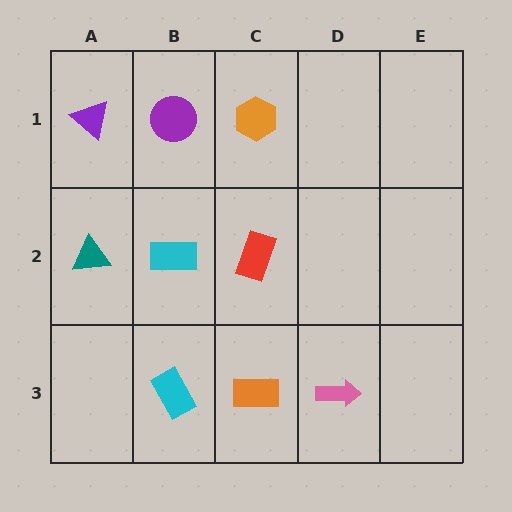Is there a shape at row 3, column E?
No, that cell is empty.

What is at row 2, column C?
A red rectangle.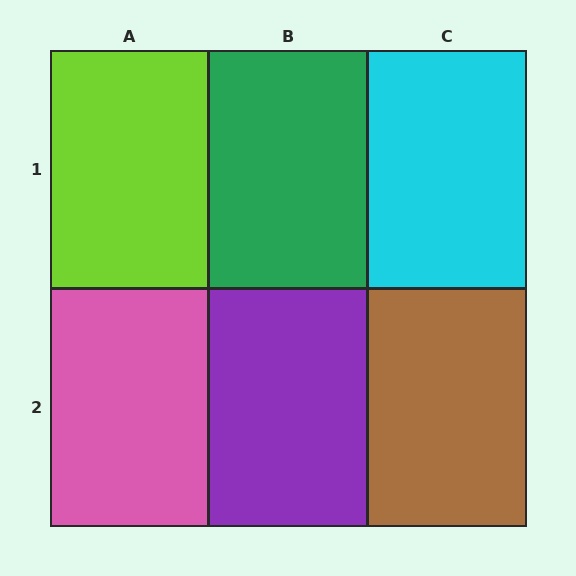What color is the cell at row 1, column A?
Lime.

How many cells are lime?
1 cell is lime.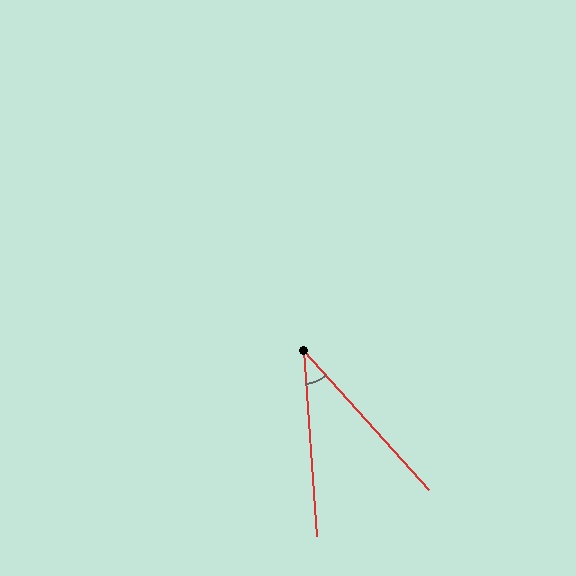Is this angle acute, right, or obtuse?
It is acute.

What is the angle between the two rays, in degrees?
Approximately 38 degrees.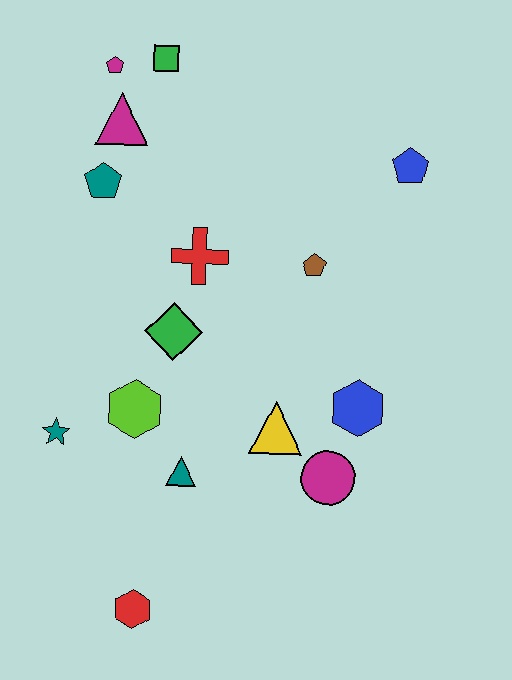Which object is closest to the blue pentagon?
The brown pentagon is closest to the blue pentagon.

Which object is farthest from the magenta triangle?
The red hexagon is farthest from the magenta triangle.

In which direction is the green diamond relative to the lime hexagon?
The green diamond is above the lime hexagon.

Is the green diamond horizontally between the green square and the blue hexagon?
Yes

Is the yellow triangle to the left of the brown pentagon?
Yes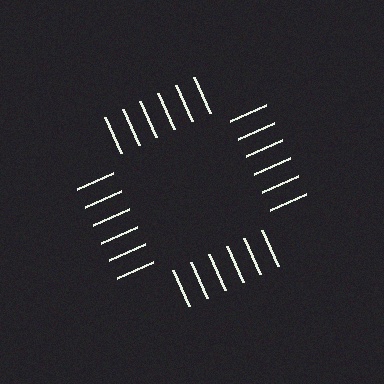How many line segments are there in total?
24 — 6 along each of the 4 edges.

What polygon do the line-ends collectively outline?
An illusory square — the line segments terminate on its edges but no continuous stroke is drawn.